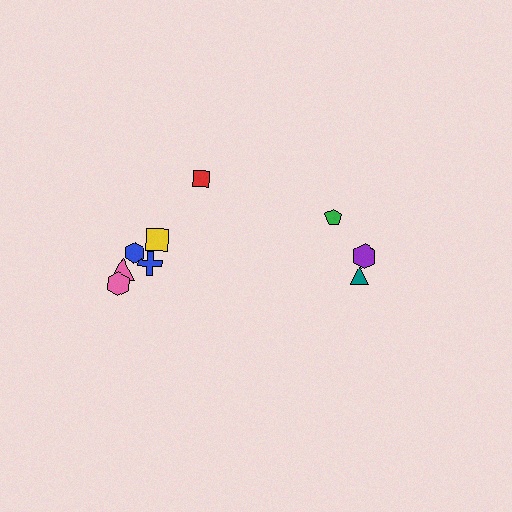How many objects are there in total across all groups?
There are 9 objects.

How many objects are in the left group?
There are 6 objects.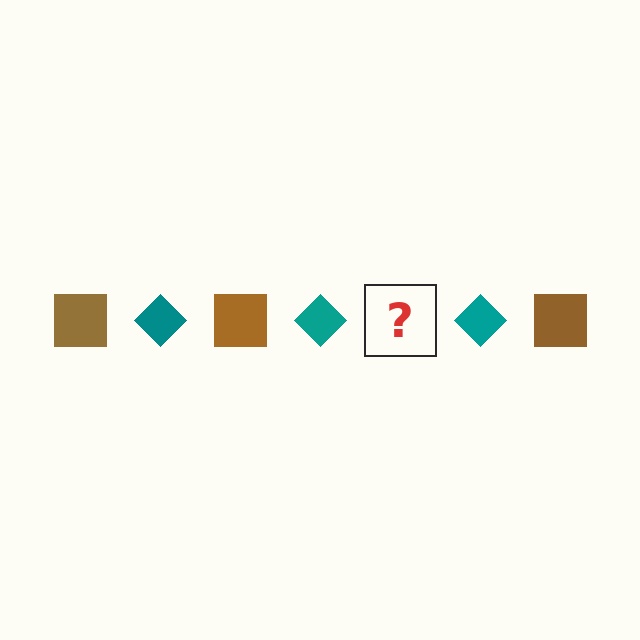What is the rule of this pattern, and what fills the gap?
The rule is that the pattern alternates between brown square and teal diamond. The gap should be filled with a brown square.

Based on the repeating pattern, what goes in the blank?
The blank should be a brown square.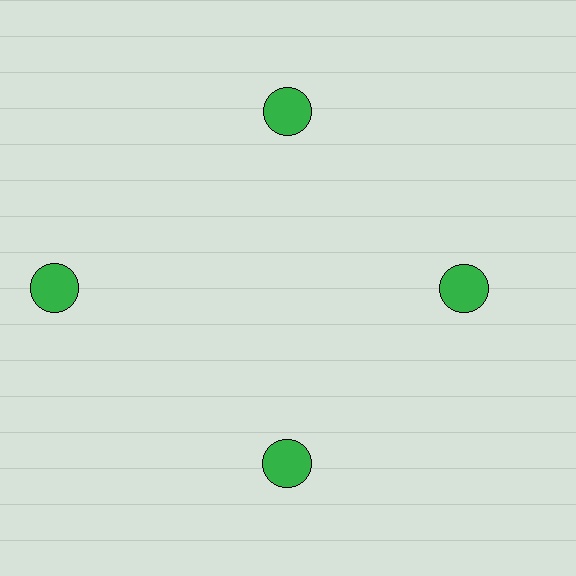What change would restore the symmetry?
The symmetry would be restored by moving it inward, back onto the ring so that all 4 circles sit at equal angles and equal distance from the center.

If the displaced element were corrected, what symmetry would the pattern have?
It would have 4-fold rotational symmetry — the pattern would map onto itself every 90 degrees.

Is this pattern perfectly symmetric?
No. The 4 green circles are arranged in a ring, but one element near the 9 o'clock position is pushed outward from the center, breaking the 4-fold rotational symmetry.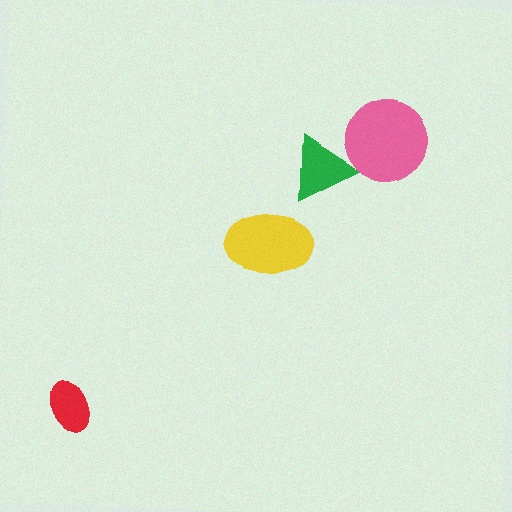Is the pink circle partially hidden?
Yes, it is partially covered by another shape.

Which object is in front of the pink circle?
The green triangle is in front of the pink circle.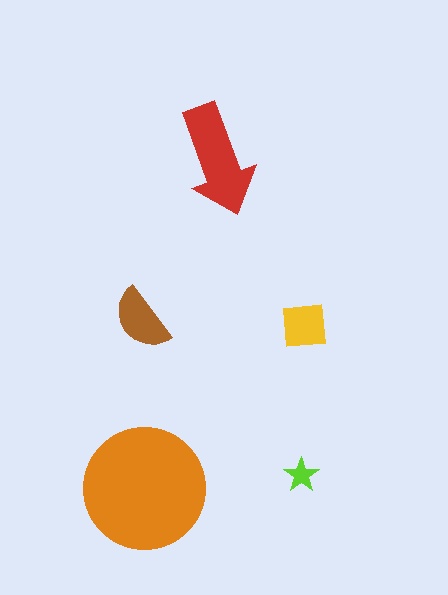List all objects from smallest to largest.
The lime star, the yellow square, the brown semicircle, the red arrow, the orange circle.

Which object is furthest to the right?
The yellow square is rightmost.